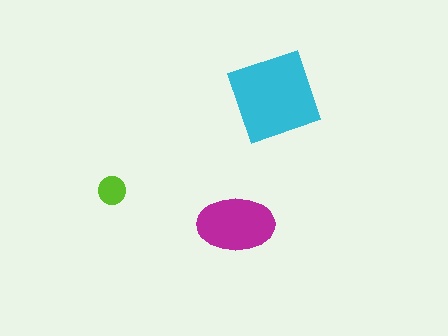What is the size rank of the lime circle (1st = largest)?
3rd.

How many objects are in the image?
There are 3 objects in the image.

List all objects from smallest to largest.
The lime circle, the magenta ellipse, the cyan diamond.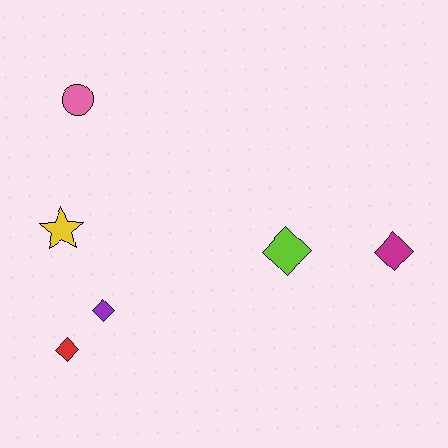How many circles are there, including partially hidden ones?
There is 1 circle.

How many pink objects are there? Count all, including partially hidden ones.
There is 1 pink object.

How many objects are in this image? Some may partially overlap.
There are 6 objects.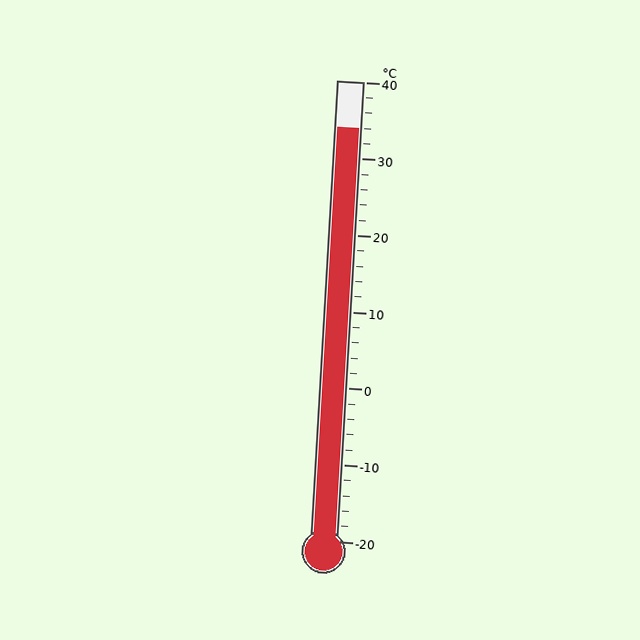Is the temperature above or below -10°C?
The temperature is above -10°C.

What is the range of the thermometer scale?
The thermometer scale ranges from -20°C to 40°C.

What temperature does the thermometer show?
The thermometer shows approximately 34°C.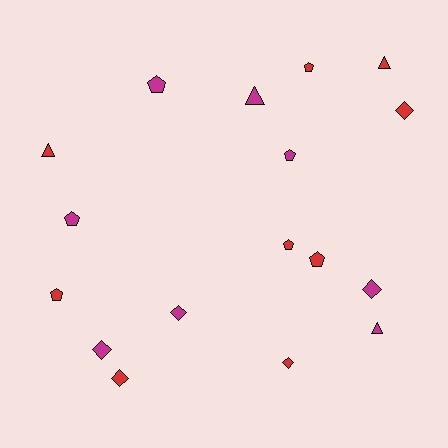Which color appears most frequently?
Red, with 9 objects.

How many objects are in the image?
There are 17 objects.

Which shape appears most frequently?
Pentagon, with 7 objects.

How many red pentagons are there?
There are 4 red pentagons.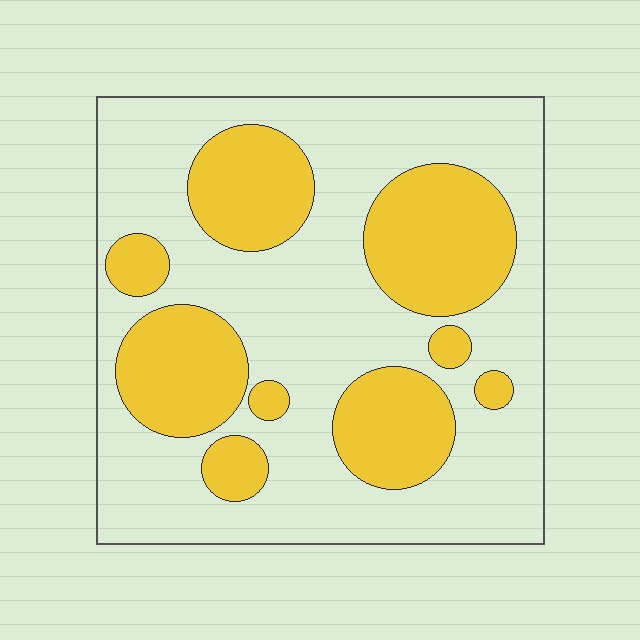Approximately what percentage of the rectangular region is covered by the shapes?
Approximately 35%.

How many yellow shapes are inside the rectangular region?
9.